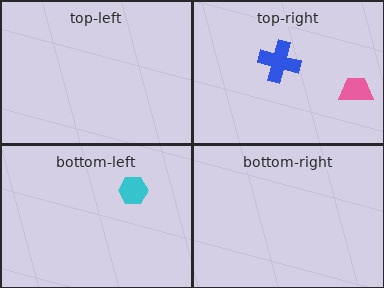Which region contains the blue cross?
The top-right region.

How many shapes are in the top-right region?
2.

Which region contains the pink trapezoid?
The top-right region.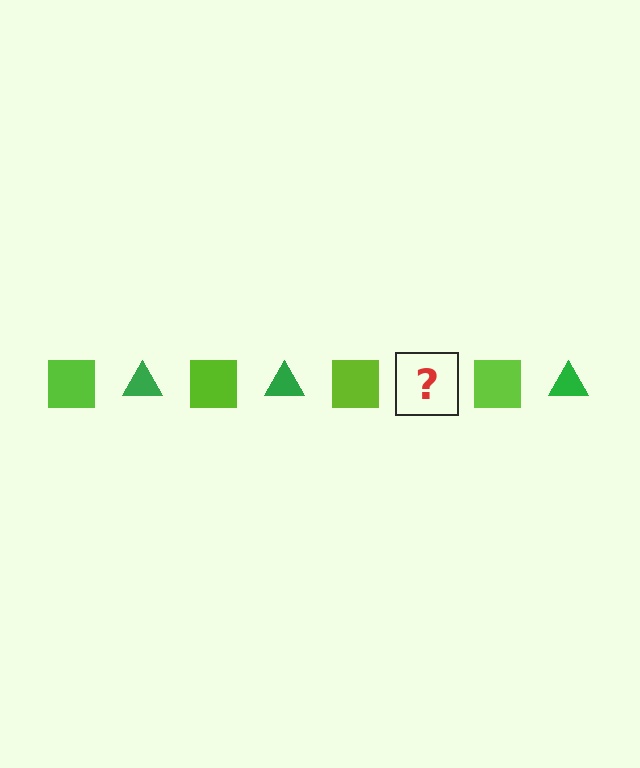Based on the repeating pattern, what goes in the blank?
The blank should be a green triangle.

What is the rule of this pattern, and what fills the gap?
The rule is that the pattern alternates between lime square and green triangle. The gap should be filled with a green triangle.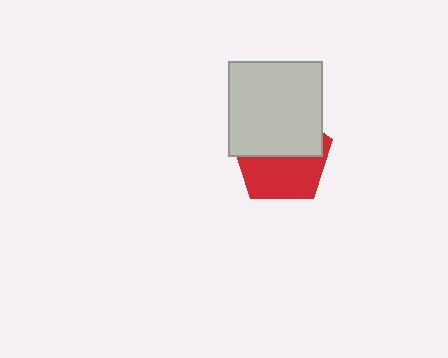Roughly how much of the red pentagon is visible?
About half of it is visible (roughly 49%).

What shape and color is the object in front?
The object in front is a light gray square.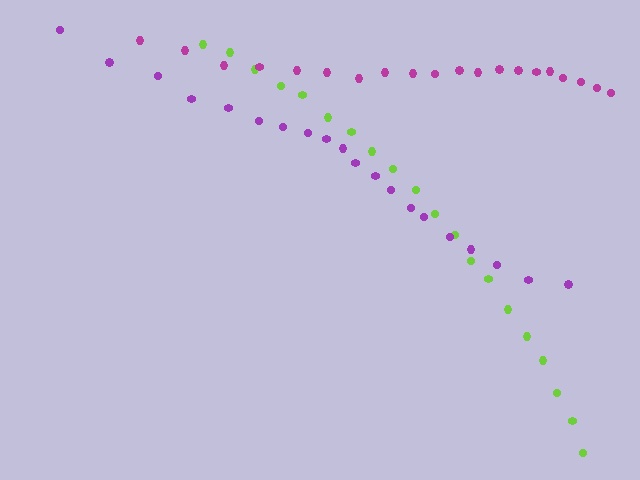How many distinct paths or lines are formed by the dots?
There are 3 distinct paths.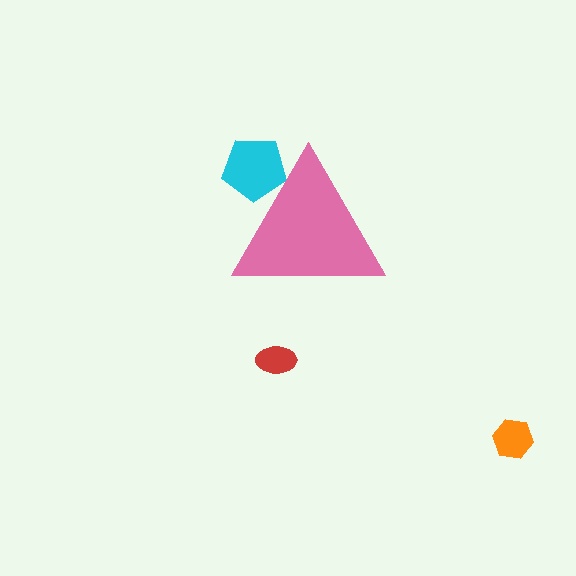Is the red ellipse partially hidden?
No, the red ellipse is fully visible.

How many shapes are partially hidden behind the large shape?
1 shape is partially hidden.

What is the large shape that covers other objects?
A pink triangle.